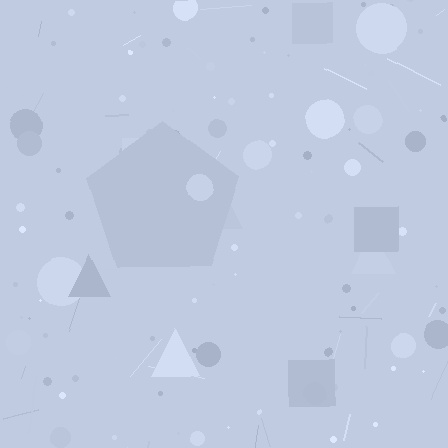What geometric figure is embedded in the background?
A pentagon is embedded in the background.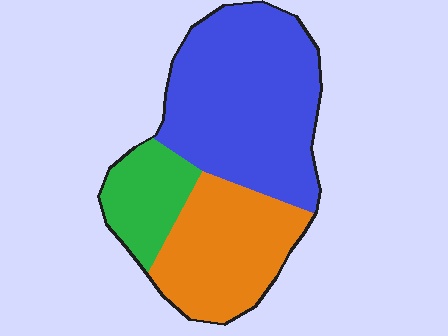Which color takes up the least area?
Green, at roughly 15%.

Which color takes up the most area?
Blue, at roughly 50%.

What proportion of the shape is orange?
Orange takes up between a quarter and a half of the shape.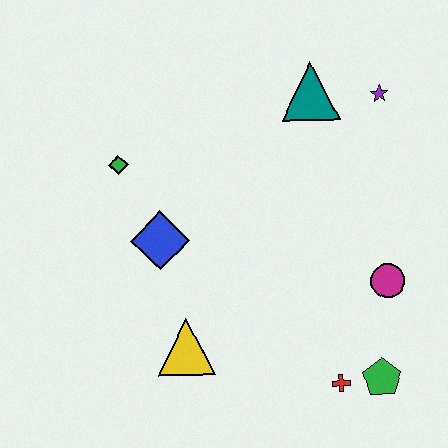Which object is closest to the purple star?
The teal triangle is closest to the purple star.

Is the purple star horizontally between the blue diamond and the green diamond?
No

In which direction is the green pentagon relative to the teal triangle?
The green pentagon is below the teal triangle.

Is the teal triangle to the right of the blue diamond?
Yes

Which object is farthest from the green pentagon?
The green diamond is farthest from the green pentagon.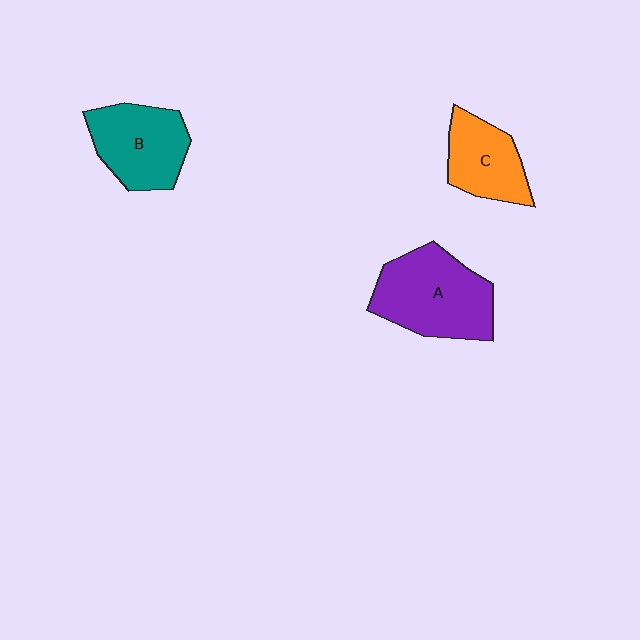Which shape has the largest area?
Shape A (purple).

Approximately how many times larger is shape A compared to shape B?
Approximately 1.3 times.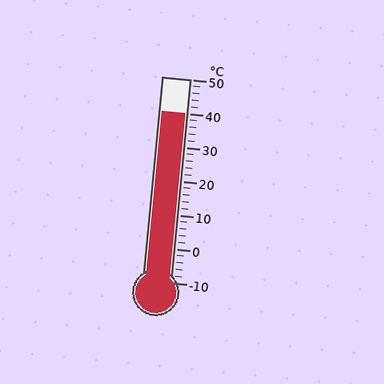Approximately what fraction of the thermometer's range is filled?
The thermometer is filled to approximately 85% of its range.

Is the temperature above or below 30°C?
The temperature is above 30°C.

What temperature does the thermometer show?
The thermometer shows approximately 40°C.